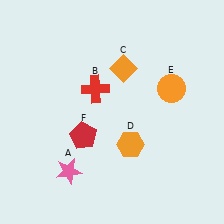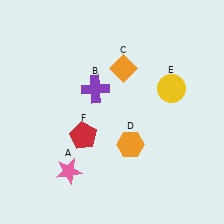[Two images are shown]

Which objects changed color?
B changed from red to purple. E changed from orange to yellow.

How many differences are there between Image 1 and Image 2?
There are 2 differences between the two images.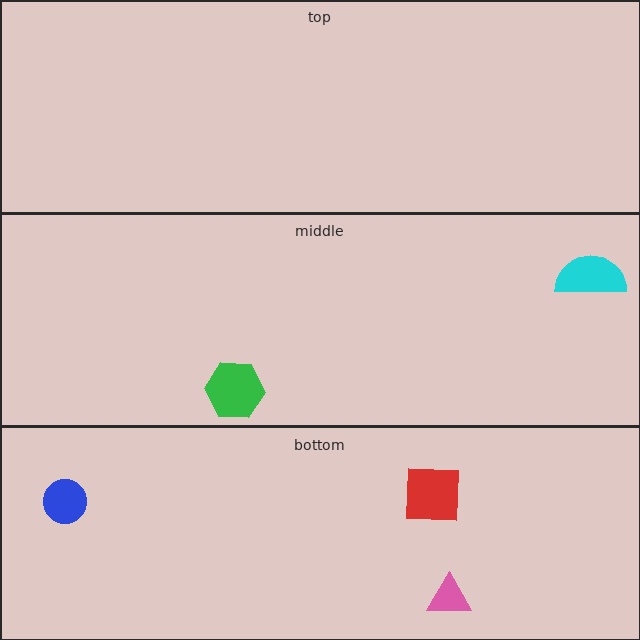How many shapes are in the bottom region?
3.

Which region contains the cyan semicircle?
The middle region.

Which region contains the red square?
The bottom region.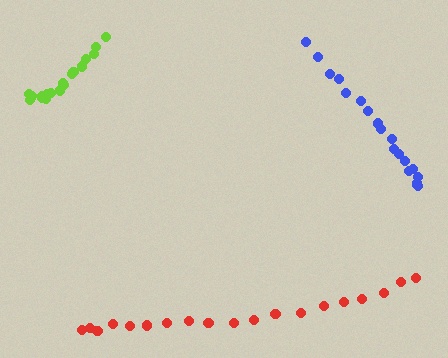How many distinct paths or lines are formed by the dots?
There are 3 distinct paths.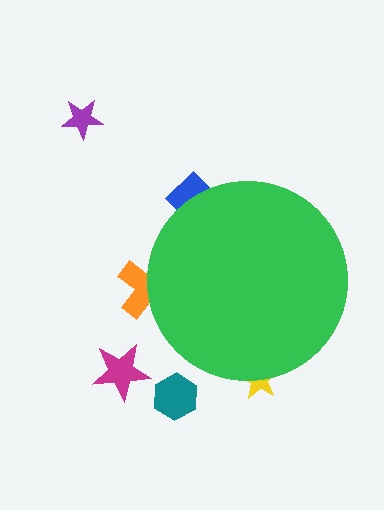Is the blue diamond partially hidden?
Yes, the blue diamond is partially hidden behind the green circle.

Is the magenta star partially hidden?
No, the magenta star is fully visible.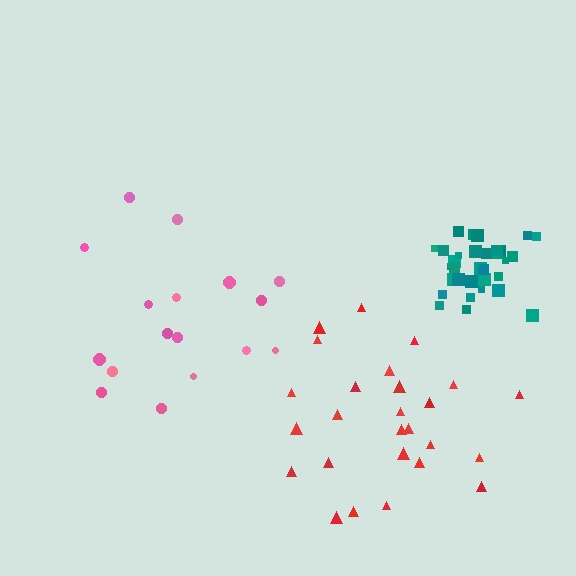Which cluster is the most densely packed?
Teal.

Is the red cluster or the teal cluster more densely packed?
Teal.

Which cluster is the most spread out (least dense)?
Pink.